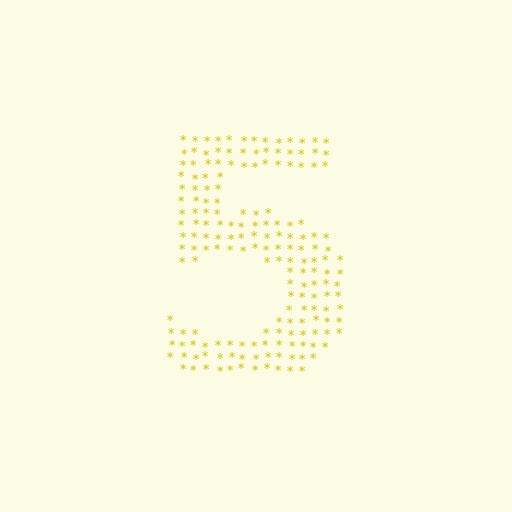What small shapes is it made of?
It is made of small asterisks.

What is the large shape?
The large shape is the digit 5.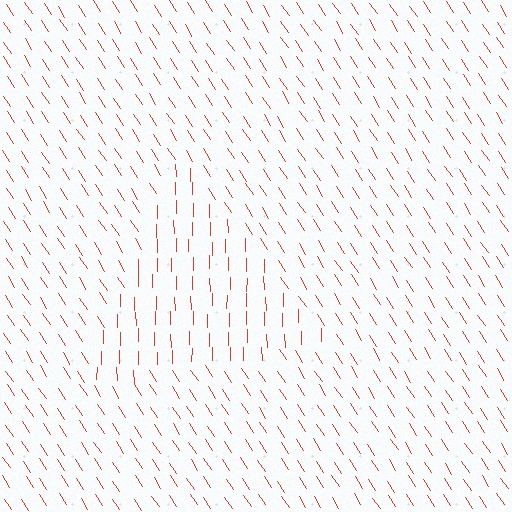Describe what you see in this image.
The image is filled with small red line segments. A triangle region in the image has lines oriented differently from the surrounding lines, creating a visible texture boundary.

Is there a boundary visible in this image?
Yes, there is a texture boundary formed by a change in line orientation.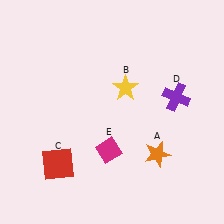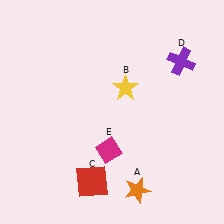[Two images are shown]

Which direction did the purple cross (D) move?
The purple cross (D) moved up.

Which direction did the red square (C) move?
The red square (C) moved right.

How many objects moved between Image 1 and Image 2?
3 objects moved between the two images.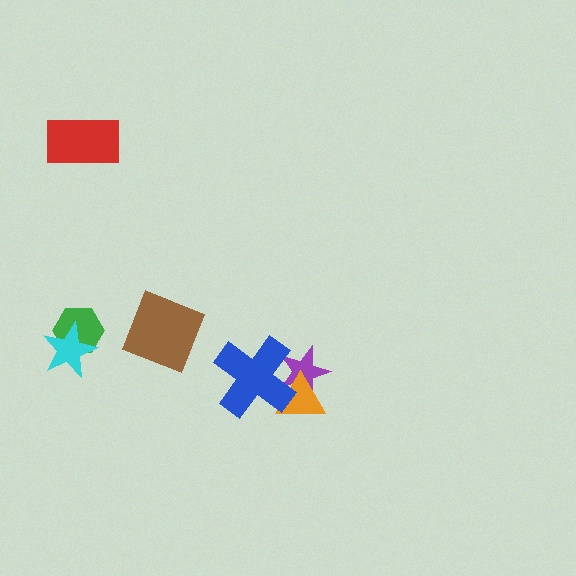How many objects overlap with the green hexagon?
1 object overlaps with the green hexagon.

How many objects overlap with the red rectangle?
0 objects overlap with the red rectangle.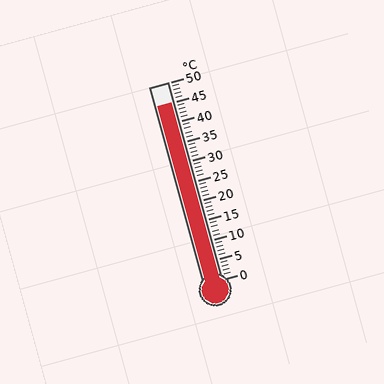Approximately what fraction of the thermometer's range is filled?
The thermometer is filled to approximately 90% of its range.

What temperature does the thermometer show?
The thermometer shows approximately 45°C.